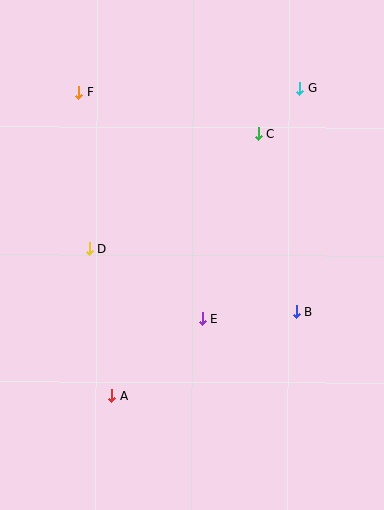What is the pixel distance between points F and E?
The distance between F and E is 258 pixels.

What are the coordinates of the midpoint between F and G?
The midpoint between F and G is at (189, 90).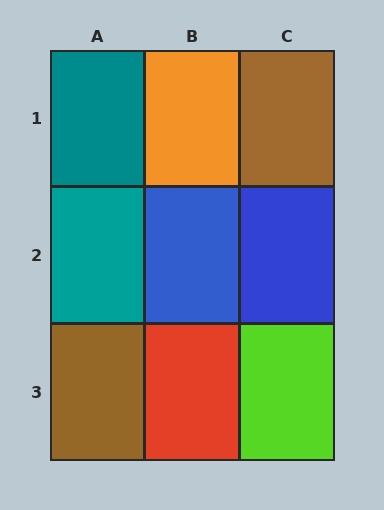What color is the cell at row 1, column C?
Brown.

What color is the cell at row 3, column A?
Brown.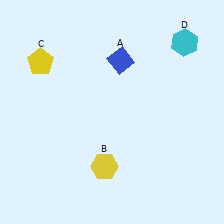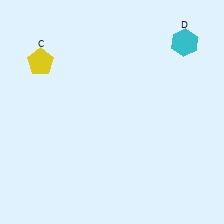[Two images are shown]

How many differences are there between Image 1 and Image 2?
There are 2 differences between the two images.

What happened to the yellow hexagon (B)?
The yellow hexagon (B) was removed in Image 2. It was in the bottom-left area of Image 1.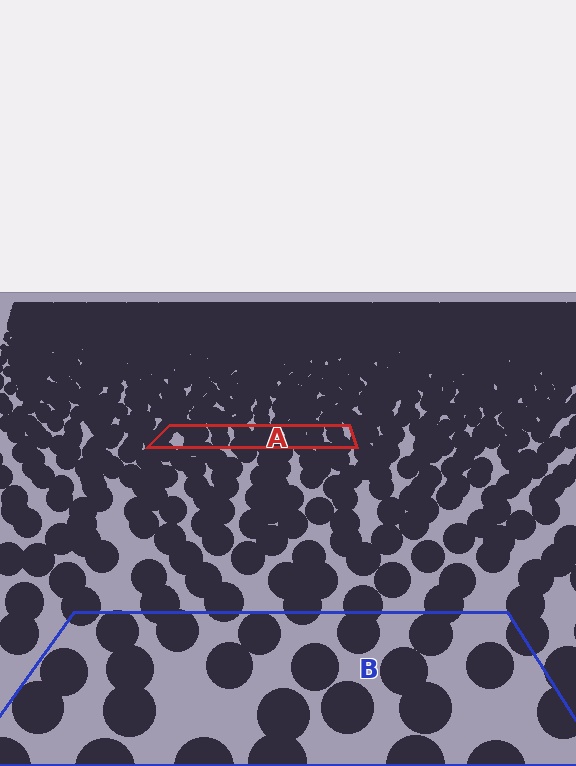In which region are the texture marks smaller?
The texture marks are smaller in region A, because it is farther away.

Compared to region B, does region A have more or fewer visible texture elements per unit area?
Region A has more texture elements per unit area — they are packed more densely because it is farther away.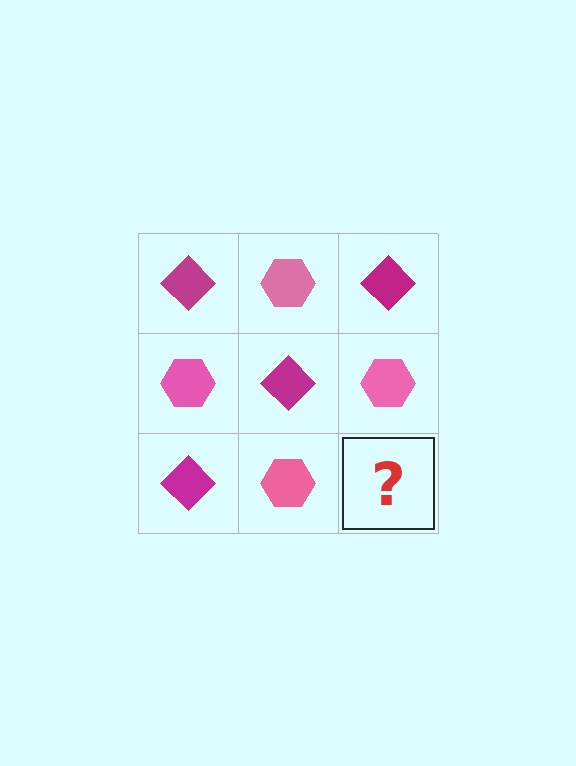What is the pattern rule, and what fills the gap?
The rule is that it alternates magenta diamond and pink hexagon in a checkerboard pattern. The gap should be filled with a magenta diamond.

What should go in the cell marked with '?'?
The missing cell should contain a magenta diamond.